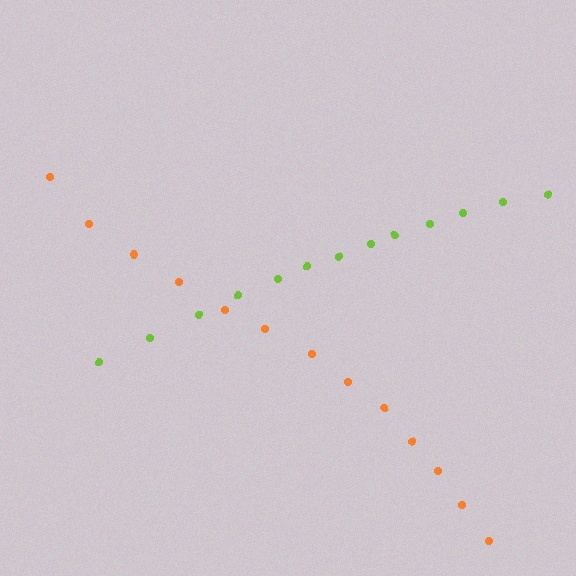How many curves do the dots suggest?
There are 2 distinct paths.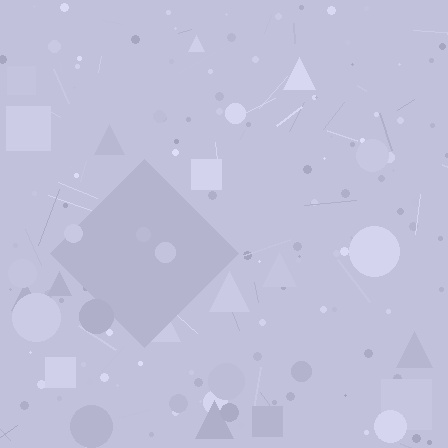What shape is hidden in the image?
A diamond is hidden in the image.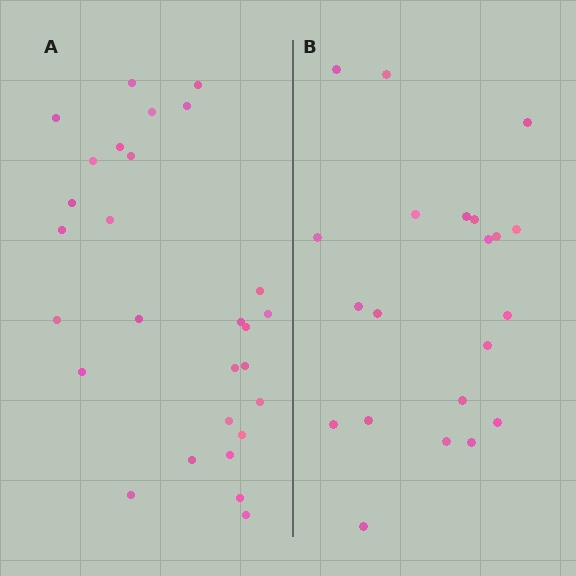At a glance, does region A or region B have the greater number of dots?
Region A (the left region) has more dots.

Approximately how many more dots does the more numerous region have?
Region A has roughly 8 or so more dots than region B.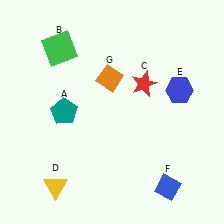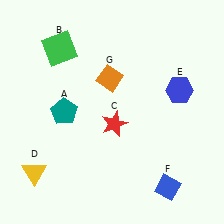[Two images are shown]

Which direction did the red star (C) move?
The red star (C) moved down.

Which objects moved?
The objects that moved are: the red star (C), the yellow triangle (D).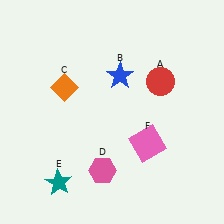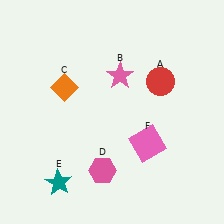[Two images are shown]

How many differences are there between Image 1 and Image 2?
There is 1 difference between the two images.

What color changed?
The star (B) changed from blue in Image 1 to pink in Image 2.